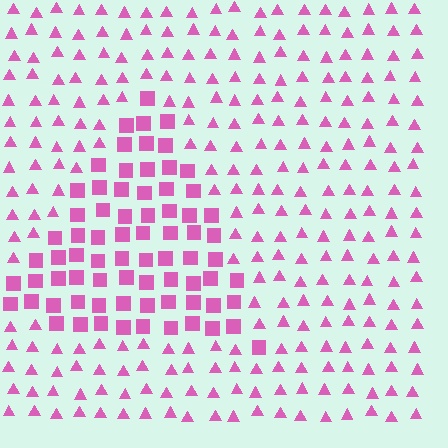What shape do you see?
I see a triangle.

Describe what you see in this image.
The image is filled with small pink elements arranged in a uniform grid. A triangle-shaped region contains squares, while the surrounding area contains triangles. The boundary is defined purely by the change in element shape.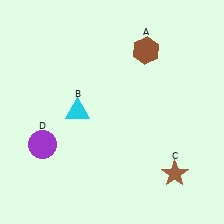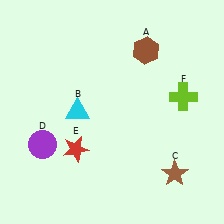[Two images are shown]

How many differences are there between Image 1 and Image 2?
There are 2 differences between the two images.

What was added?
A red star (E), a lime cross (F) were added in Image 2.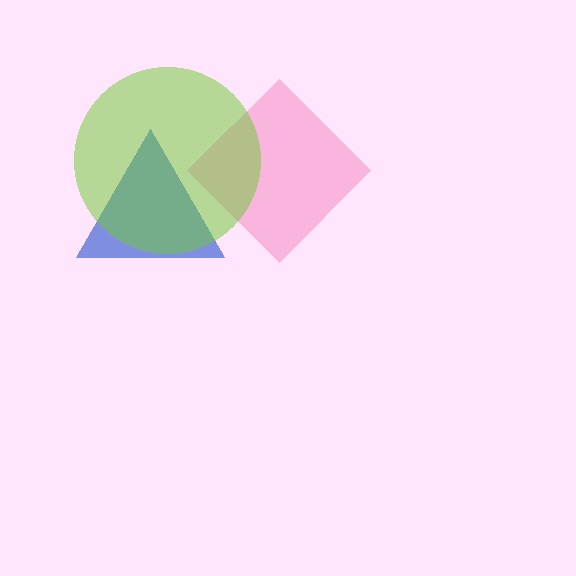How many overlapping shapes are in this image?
There are 3 overlapping shapes in the image.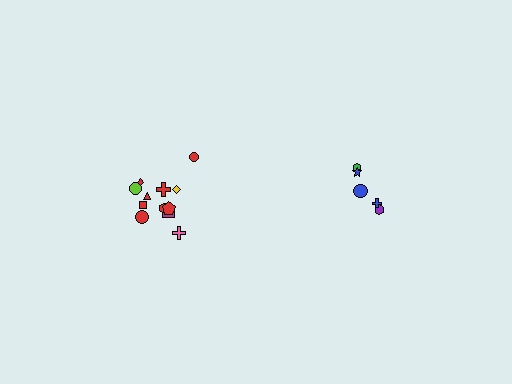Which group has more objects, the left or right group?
The left group.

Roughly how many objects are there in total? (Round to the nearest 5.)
Roughly 15 objects in total.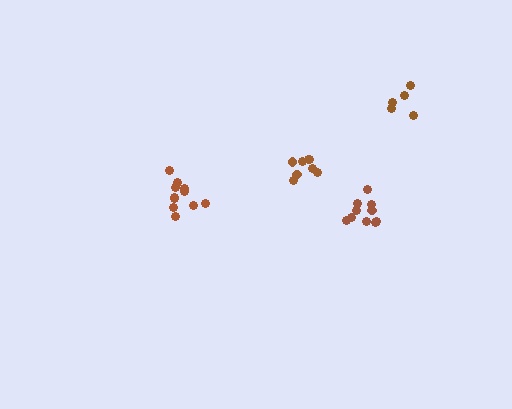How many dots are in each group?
Group 1: 8 dots, Group 2: 5 dots, Group 3: 11 dots, Group 4: 10 dots (34 total).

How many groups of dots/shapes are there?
There are 4 groups.